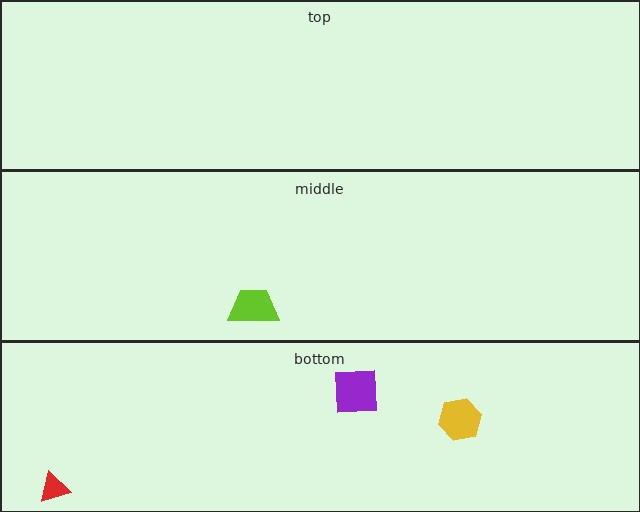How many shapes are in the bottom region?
3.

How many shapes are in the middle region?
1.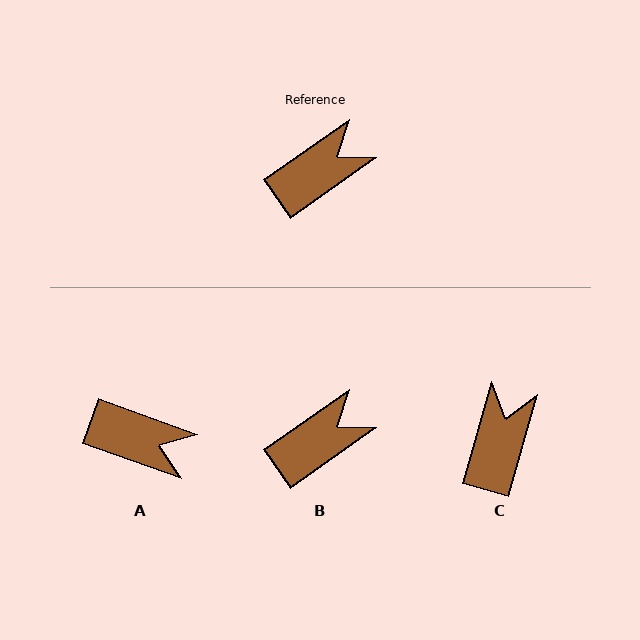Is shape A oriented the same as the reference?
No, it is off by about 55 degrees.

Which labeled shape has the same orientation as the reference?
B.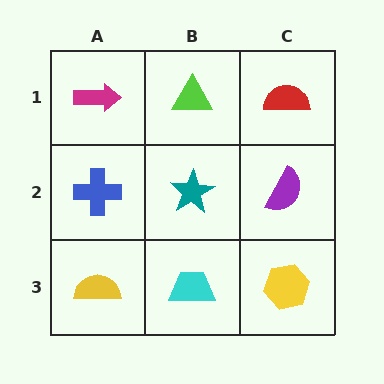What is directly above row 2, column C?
A red semicircle.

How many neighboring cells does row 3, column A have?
2.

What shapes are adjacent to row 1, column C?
A purple semicircle (row 2, column C), a lime triangle (row 1, column B).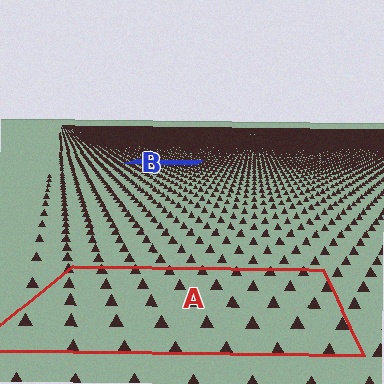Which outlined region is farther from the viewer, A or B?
Region B is farther from the viewer — the texture elements inside it appear smaller and more densely packed.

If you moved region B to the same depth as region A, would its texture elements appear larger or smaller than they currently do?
They would appear larger. At a closer depth, the same texture elements are projected at a bigger on-screen size.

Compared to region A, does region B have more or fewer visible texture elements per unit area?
Region B has more texture elements per unit area — they are packed more densely because it is farther away.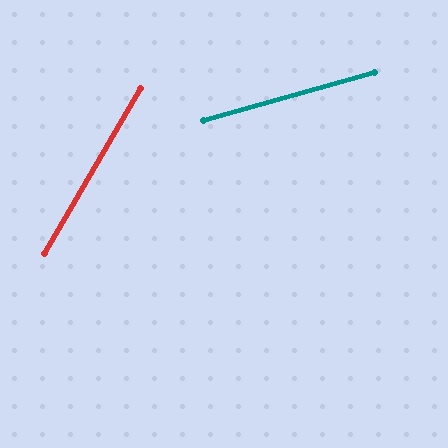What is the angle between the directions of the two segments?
Approximately 44 degrees.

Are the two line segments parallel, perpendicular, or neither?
Neither parallel nor perpendicular — they differ by about 44°.